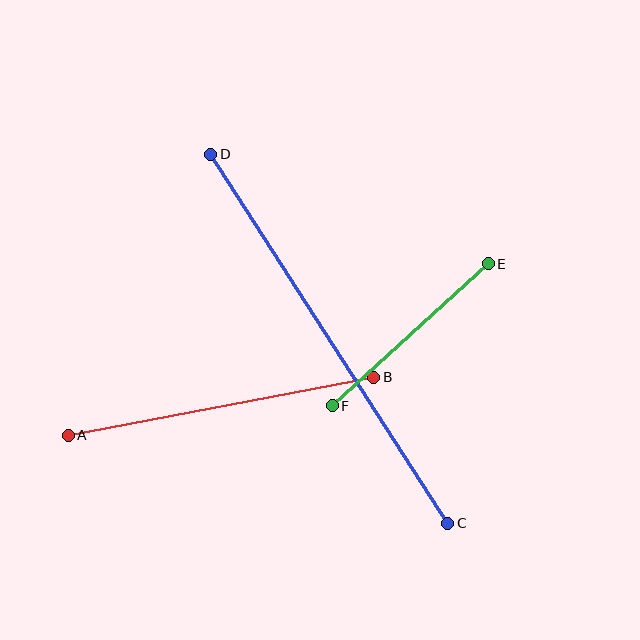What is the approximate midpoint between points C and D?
The midpoint is at approximately (329, 339) pixels.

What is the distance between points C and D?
The distance is approximately 439 pixels.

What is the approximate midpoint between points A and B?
The midpoint is at approximately (221, 406) pixels.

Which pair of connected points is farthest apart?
Points C and D are farthest apart.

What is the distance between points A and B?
The distance is approximately 311 pixels.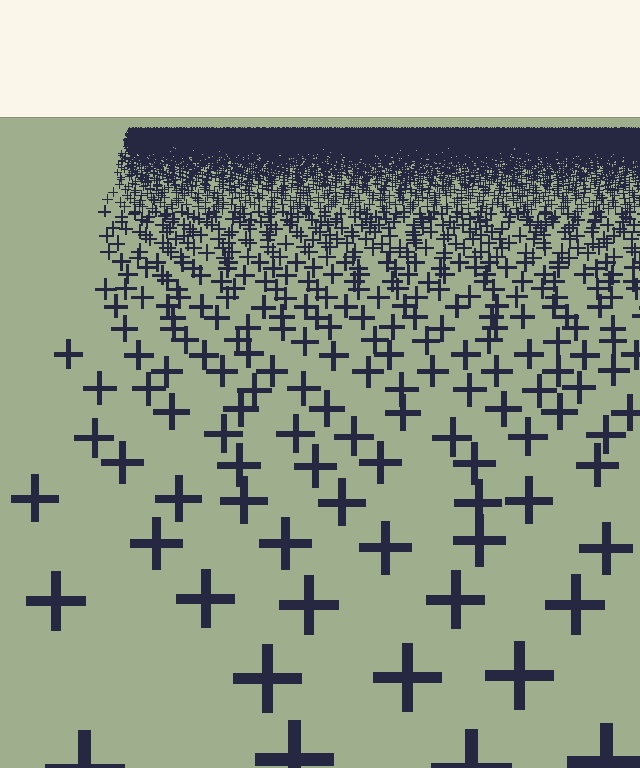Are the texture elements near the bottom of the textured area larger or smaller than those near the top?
Larger. Near the bottom, elements are closer to the viewer and appear at a bigger on-screen size.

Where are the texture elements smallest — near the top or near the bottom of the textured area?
Near the top.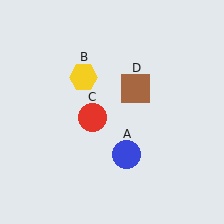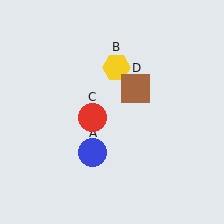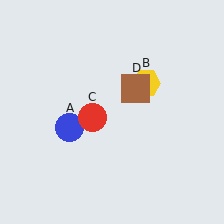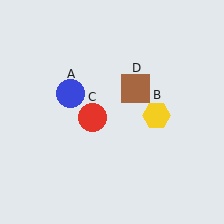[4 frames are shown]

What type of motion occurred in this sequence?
The blue circle (object A), yellow hexagon (object B) rotated clockwise around the center of the scene.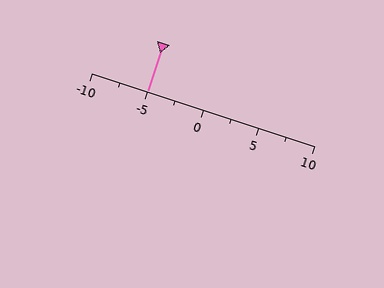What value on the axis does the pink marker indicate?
The marker indicates approximately -5.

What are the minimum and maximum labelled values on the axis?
The axis runs from -10 to 10.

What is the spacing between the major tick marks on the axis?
The major ticks are spaced 5 apart.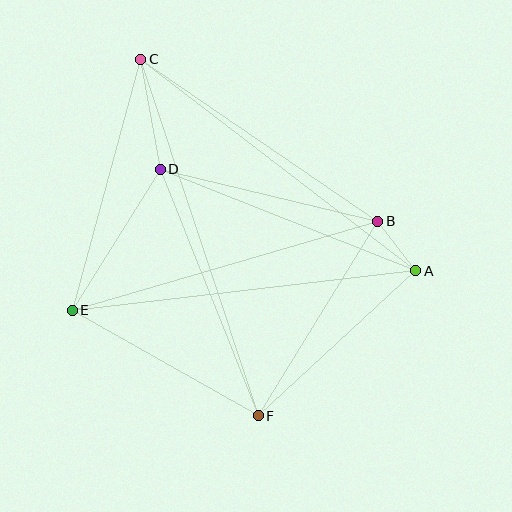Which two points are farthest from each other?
Points C and F are farthest from each other.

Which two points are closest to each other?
Points A and B are closest to each other.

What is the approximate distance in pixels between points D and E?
The distance between D and E is approximately 166 pixels.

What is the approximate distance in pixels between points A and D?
The distance between A and D is approximately 275 pixels.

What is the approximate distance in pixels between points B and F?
The distance between B and F is approximately 228 pixels.